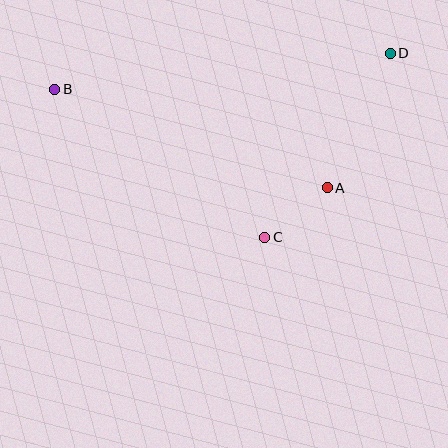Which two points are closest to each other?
Points A and C are closest to each other.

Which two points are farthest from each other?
Points B and D are farthest from each other.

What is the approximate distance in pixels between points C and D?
The distance between C and D is approximately 223 pixels.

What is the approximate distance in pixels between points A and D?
The distance between A and D is approximately 149 pixels.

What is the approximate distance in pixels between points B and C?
The distance between B and C is approximately 257 pixels.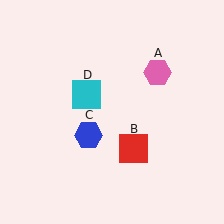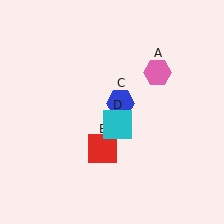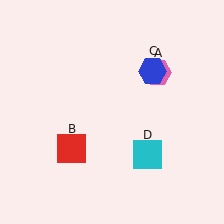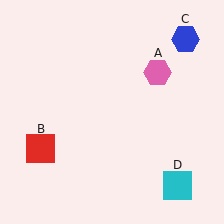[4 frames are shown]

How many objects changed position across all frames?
3 objects changed position: red square (object B), blue hexagon (object C), cyan square (object D).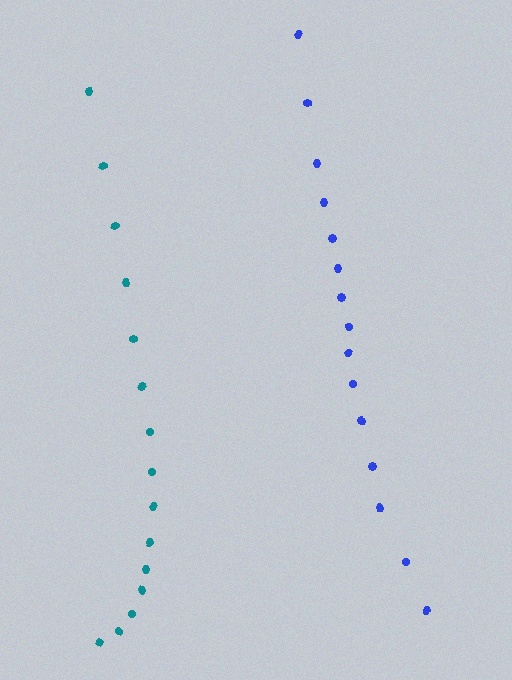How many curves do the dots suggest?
There are 2 distinct paths.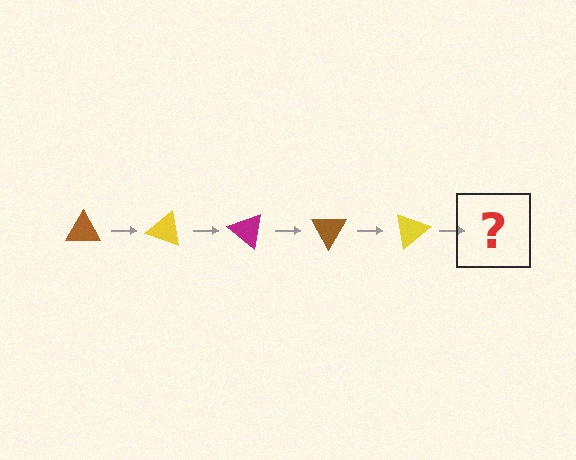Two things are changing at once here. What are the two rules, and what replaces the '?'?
The two rules are that it rotates 20 degrees each step and the color cycles through brown, yellow, and magenta. The '?' should be a magenta triangle, rotated 100 degrees from the start.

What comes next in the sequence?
The next element should be a magenta triangle, rotated 100 degrees from the start.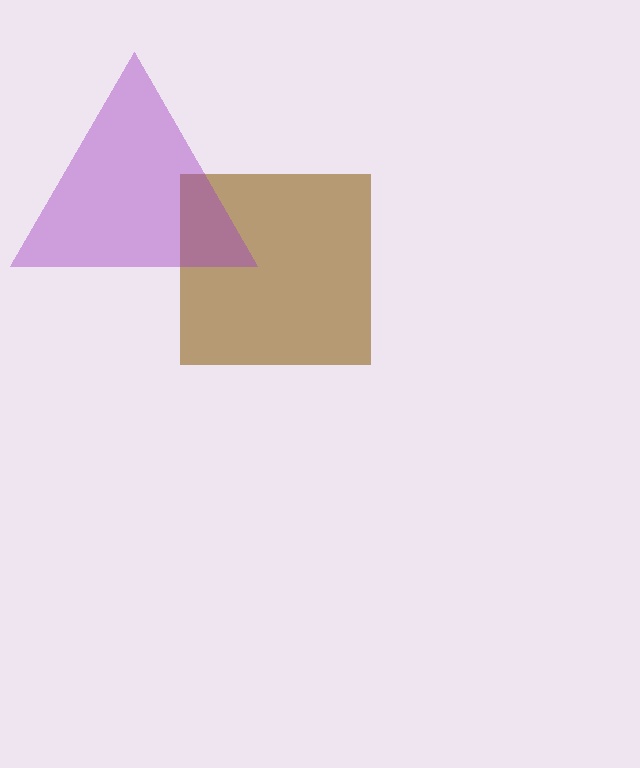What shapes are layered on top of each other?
The layered shapes are: a brown square, a purple triangle.